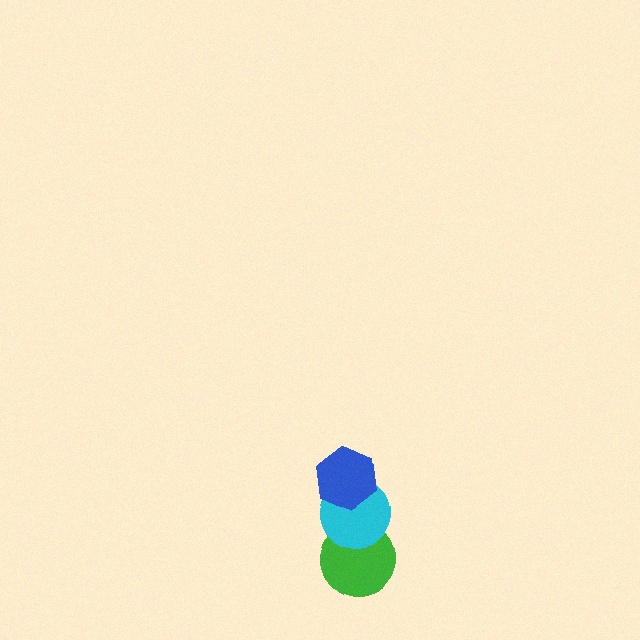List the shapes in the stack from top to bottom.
From top to bottom: the blue hexagon, the cyan circle, the green circle.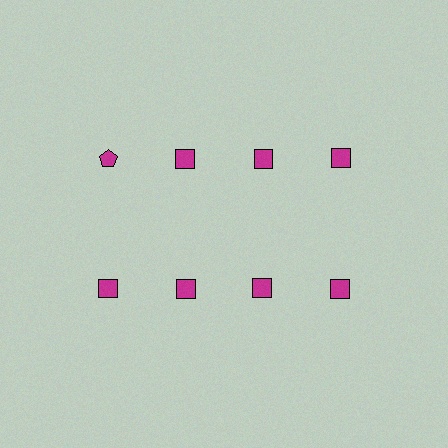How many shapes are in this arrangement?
There are 8 shapes arranged in a grid pattern.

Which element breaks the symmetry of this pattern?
The magenta pentagon in the top row, leftmost column breaks the symmetry. All other shapes are magenta squares.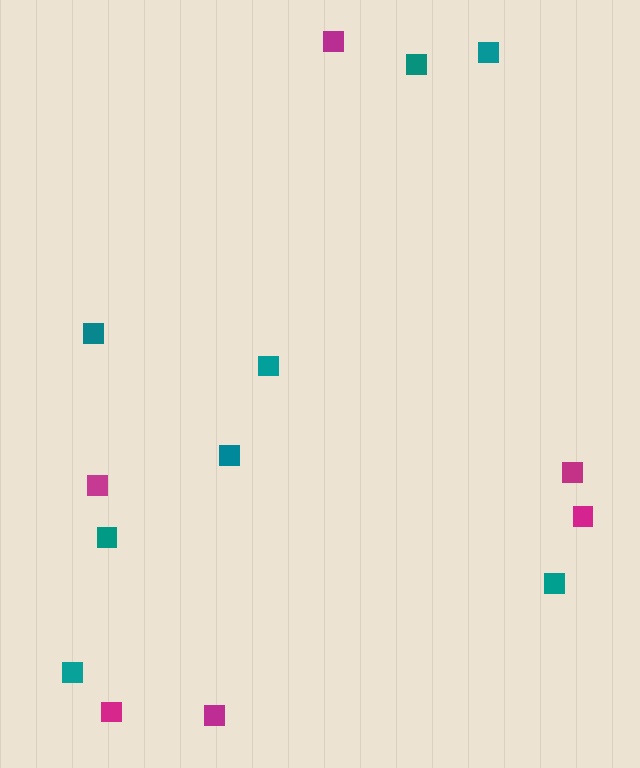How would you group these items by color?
There are 2 groups: one group of magenta squares (6) and one group of teal squares (8).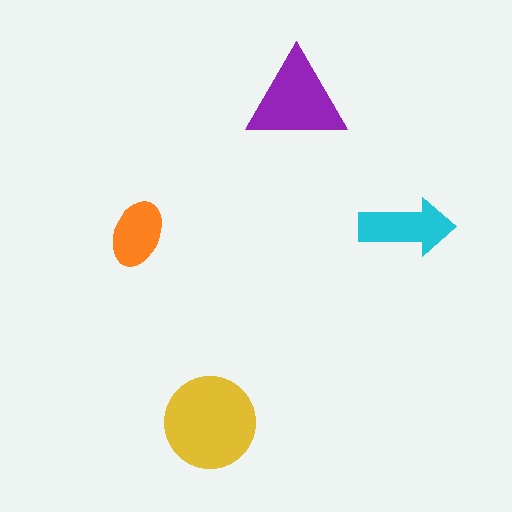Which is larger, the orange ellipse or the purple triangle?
The purple triangle.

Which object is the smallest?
The orange ellipse.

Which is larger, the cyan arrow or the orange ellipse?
The cyan arrow.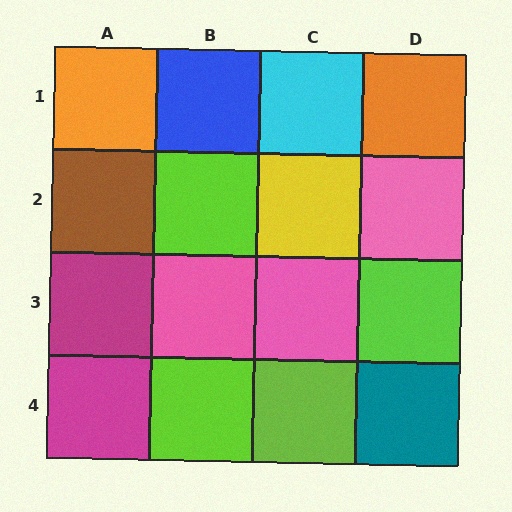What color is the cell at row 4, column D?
Teal.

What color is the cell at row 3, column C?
Pink.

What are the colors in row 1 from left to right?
Orange, blue, cyan, orange.